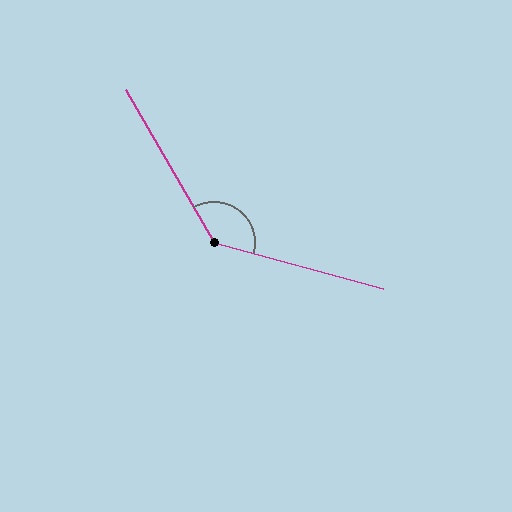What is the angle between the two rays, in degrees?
Approximately 135 degrees.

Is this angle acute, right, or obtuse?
It is obtuse.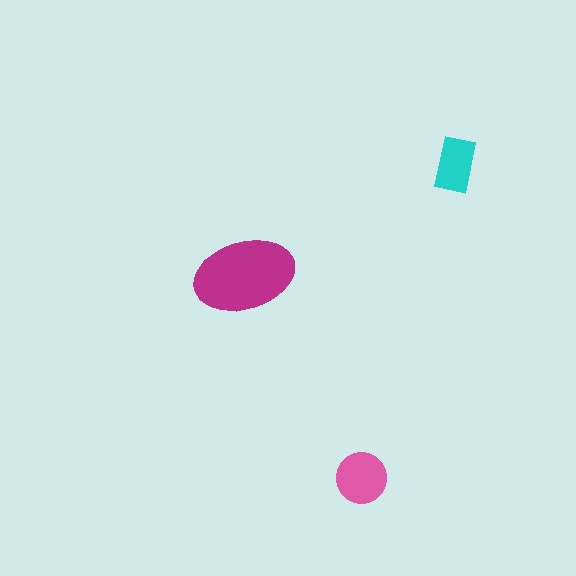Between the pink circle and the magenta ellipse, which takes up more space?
The magenta ellipse.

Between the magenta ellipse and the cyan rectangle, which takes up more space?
The magenta ellipse.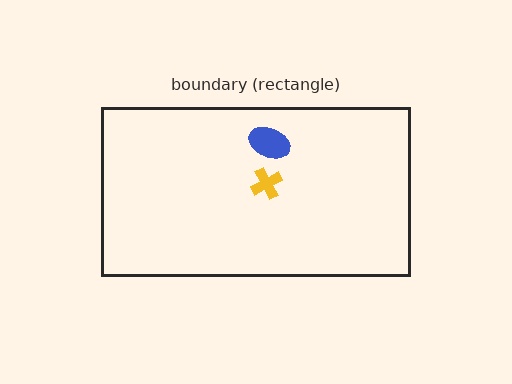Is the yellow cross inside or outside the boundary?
Inside.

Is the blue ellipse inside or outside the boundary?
Inside.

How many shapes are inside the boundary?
2 inside, 0 outside.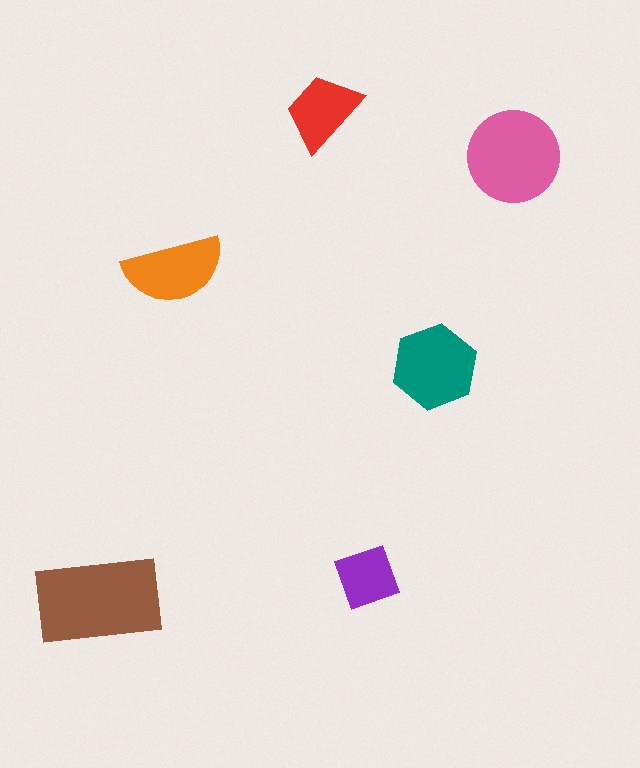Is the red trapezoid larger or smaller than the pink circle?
Smaller.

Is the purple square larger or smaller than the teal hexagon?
Smaller.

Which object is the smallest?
The purple square.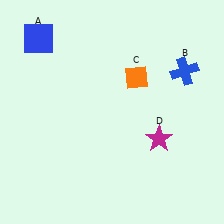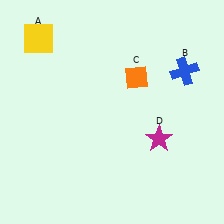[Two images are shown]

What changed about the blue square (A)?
In Image 1, A is blue. In Image 2, it changed to yellow.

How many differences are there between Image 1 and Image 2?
There is 1 difference between the two images.